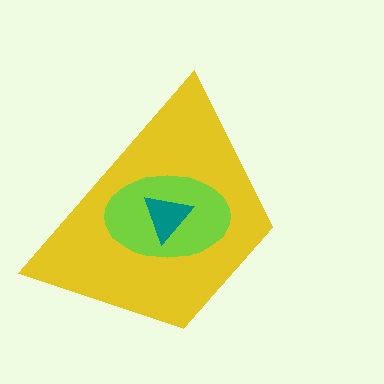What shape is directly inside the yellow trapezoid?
The lime ellipse.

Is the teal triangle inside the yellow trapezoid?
Yes.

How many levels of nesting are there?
3.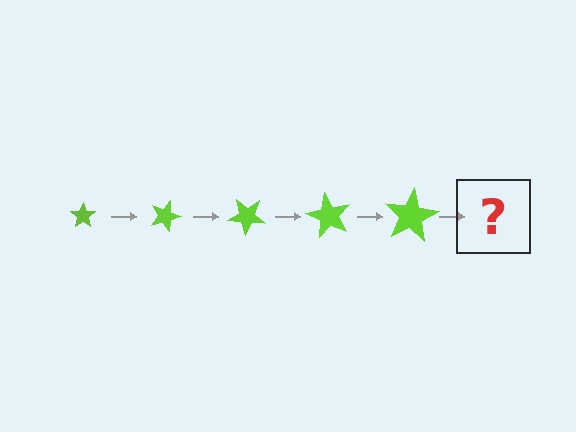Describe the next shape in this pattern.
It should be a star, larger than the previous one and rotated 100 degrees from the start.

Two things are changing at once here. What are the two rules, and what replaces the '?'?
The two rules are that the star grows larger each step and it rotates 20 degrees each step. The '?' should be a star, larger than the previous one and rotated 100 degrees from the start.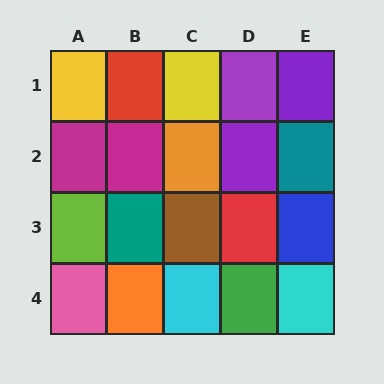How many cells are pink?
1 cell is pink.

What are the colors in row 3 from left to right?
Lime, teal, brown, red, blue.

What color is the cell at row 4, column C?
Cyan.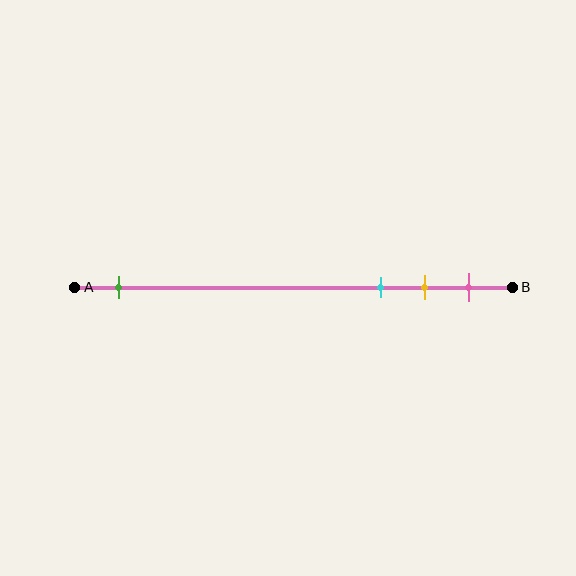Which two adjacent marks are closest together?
The yellow and pink marks are the closest adjacent pair.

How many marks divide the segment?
There are 4 marks dividing the segment.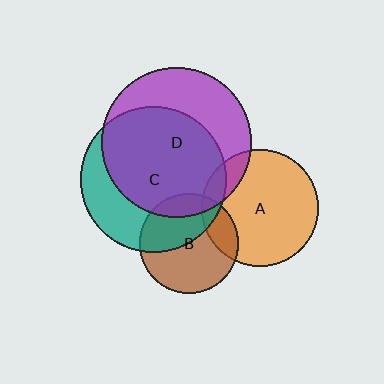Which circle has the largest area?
Circle D (purple).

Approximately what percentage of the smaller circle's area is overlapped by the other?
Approximately 65%.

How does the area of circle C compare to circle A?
Approximately 1.5 times.